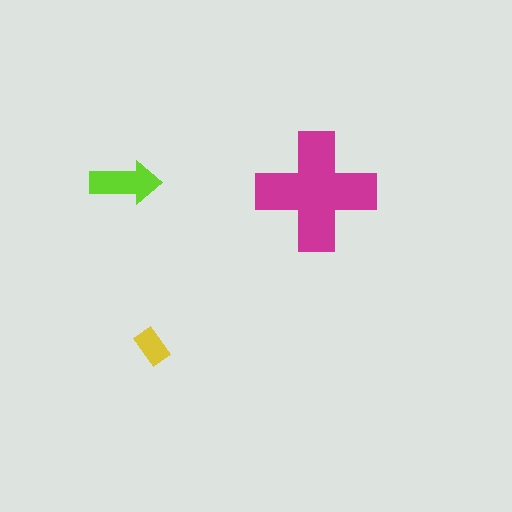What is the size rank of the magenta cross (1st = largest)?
1st.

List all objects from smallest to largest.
The yellow rectangle, the lime arrow, the magenta cross.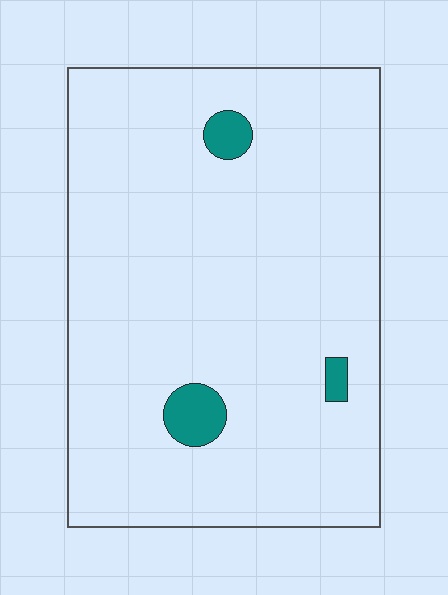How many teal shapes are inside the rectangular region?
3.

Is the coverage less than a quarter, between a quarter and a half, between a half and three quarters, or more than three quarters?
Less than a quarter.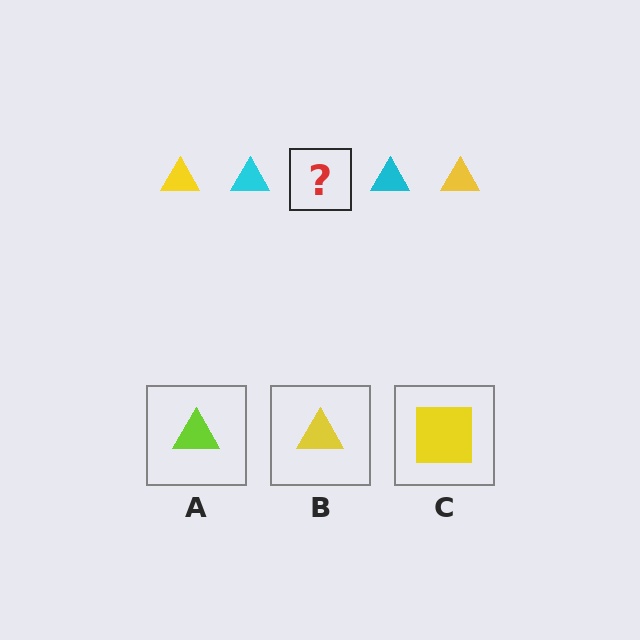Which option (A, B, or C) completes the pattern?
B.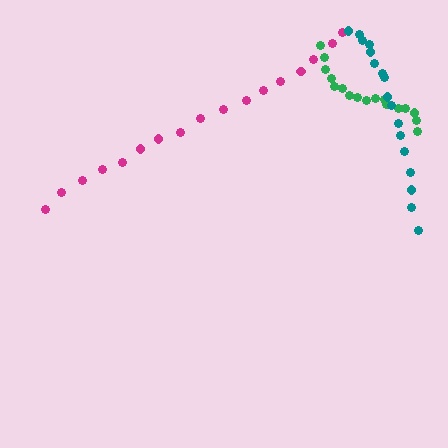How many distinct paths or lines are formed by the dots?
There are 3 distinct paths.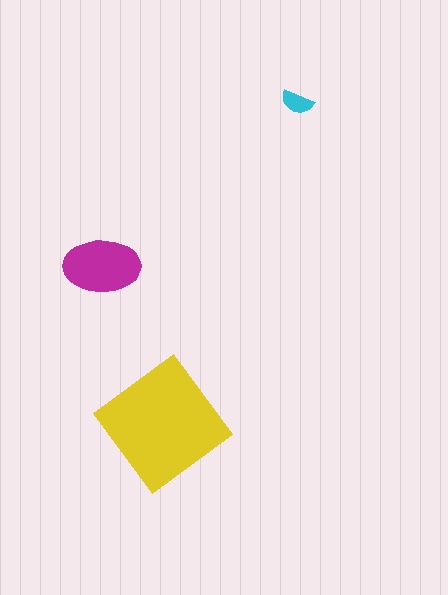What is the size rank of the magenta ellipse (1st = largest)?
2nd.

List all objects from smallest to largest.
The cyan semicircle, the magenta ellipse, the yellow diamond.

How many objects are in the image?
There are 3 objects in the image.